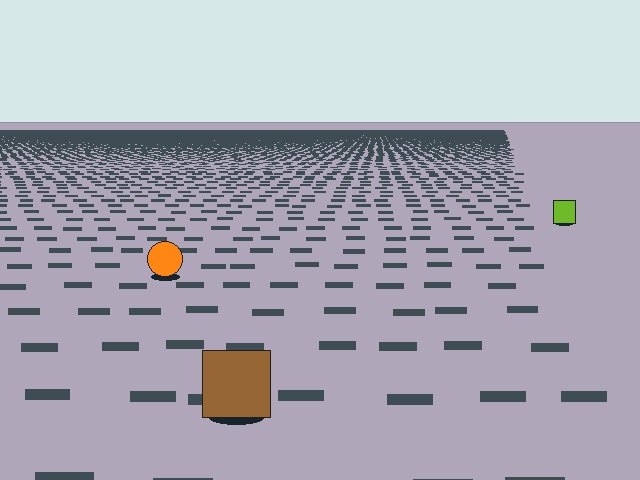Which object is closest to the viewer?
The brown square is closest. The texture marks near it are larger and more spread out.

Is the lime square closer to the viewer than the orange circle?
No. The orange circle is closer — you can tell from the texture gradient: the ground texture is coarser near it.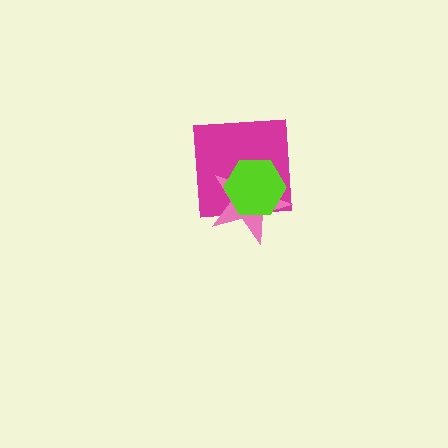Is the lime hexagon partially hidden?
No, no other shape covers it.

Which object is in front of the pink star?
The lime hexagon is in front of the pink star.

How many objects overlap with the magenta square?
2 objects overlap with the magenta square.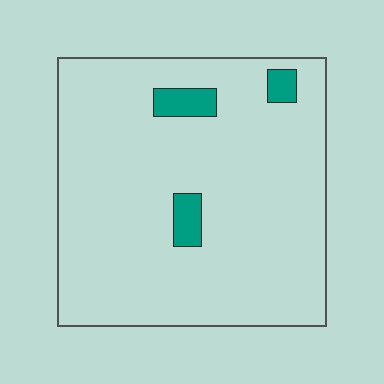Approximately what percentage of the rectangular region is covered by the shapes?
Approximately 5%.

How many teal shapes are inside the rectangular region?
3.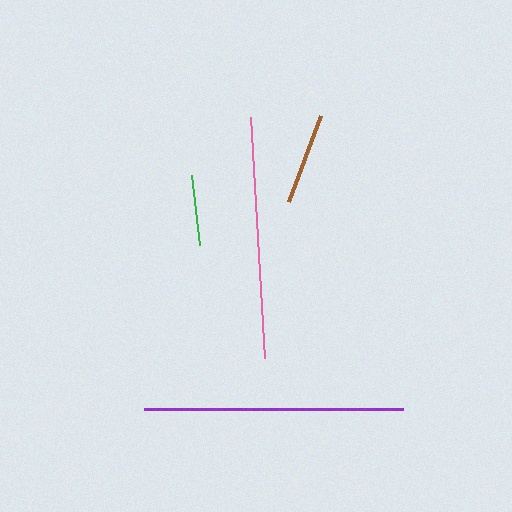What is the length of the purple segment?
The purple segment is approximately 259 pixels long.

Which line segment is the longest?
The purple line is the longest at approximately 259 pixels.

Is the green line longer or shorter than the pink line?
The pink line is longer than the green line.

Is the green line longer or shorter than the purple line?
The purple line is longer than the green line.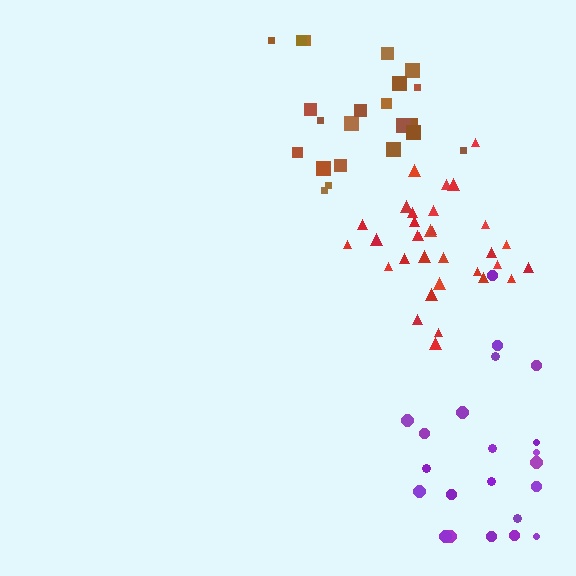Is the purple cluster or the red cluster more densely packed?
Red.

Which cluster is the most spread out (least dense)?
Purple.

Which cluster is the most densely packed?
Red.